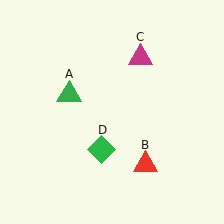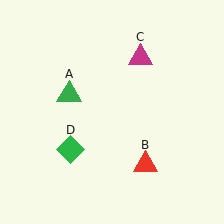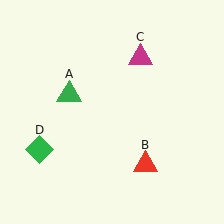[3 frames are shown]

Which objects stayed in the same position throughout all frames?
Green triangle (object A) and red triangle (object B) and magenta triangle (object C) remained stationary.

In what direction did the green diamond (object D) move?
The green diamond (object D) moved left.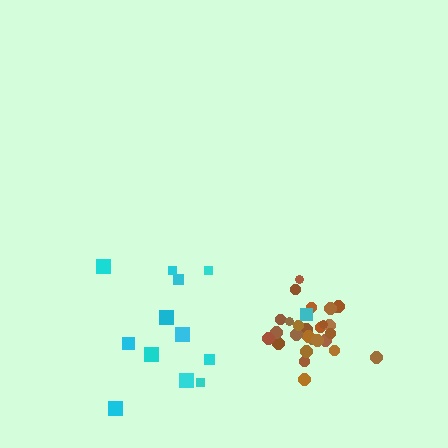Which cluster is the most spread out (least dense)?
Cyan.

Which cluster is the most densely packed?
Brown.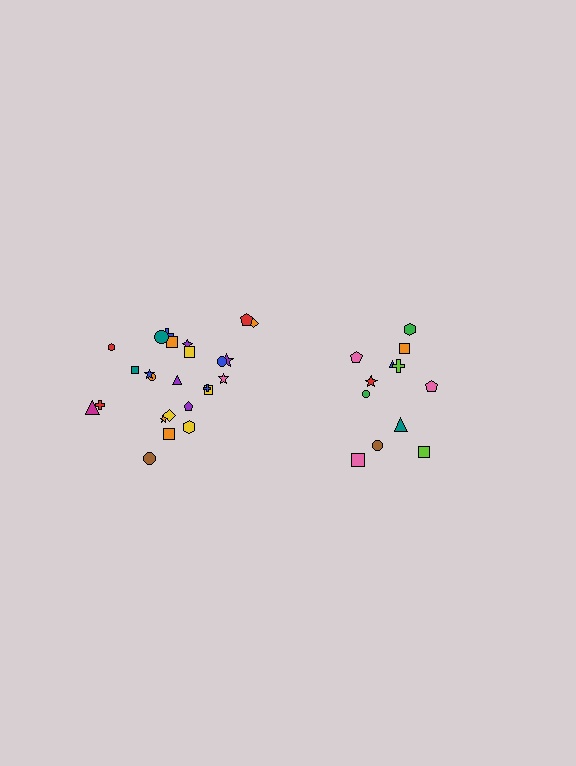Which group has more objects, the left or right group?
The left group.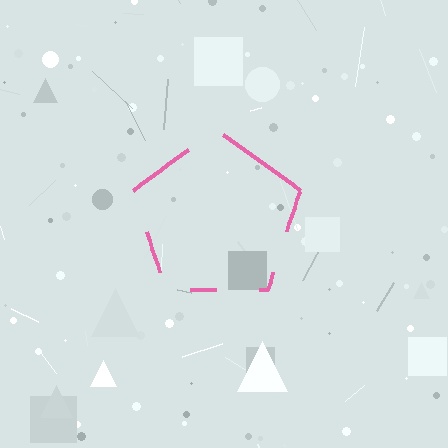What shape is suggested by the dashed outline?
The dashed outline suggests a pentagon.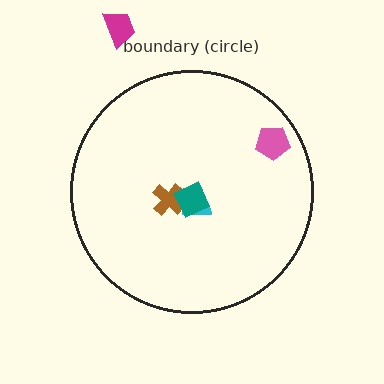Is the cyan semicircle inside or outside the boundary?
Inside.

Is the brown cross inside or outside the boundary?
Inside.